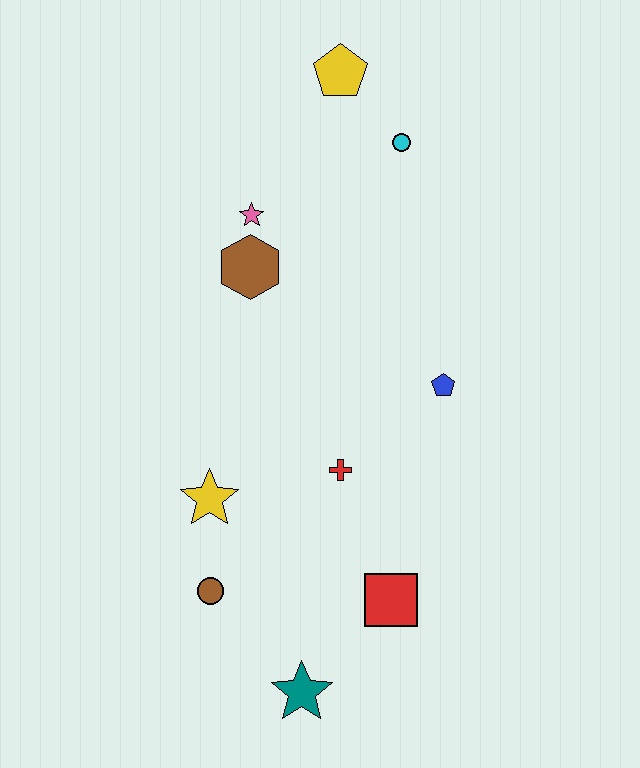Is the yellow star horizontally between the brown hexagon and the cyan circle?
No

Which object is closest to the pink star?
The brown hexagon is closest to the pink star.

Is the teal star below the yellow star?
Yes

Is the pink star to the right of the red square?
No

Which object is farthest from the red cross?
The yellow pentagon is farthest from the red cross.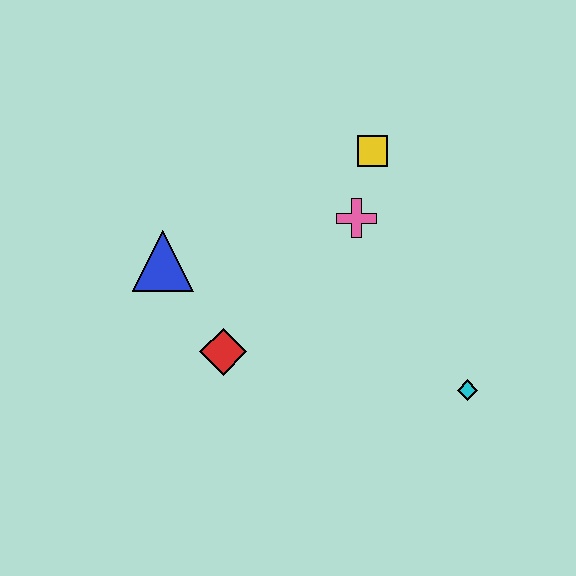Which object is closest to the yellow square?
The pink cross is closest to the yellow square.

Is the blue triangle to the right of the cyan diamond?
No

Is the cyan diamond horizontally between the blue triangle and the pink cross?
No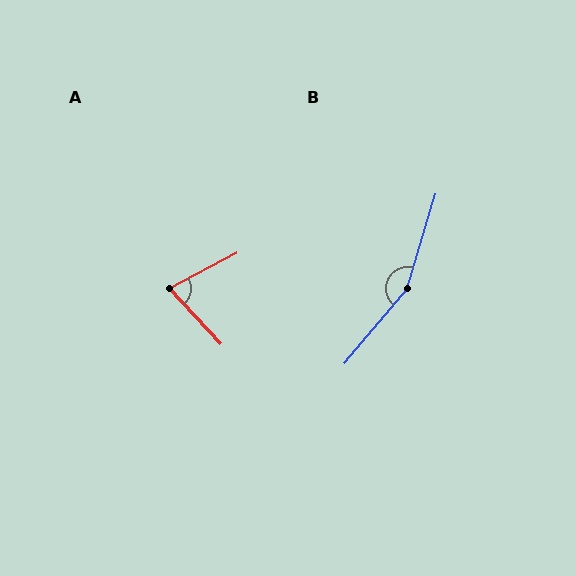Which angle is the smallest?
A, at approximately 75 degrees.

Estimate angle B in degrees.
Approximately 157 degrees.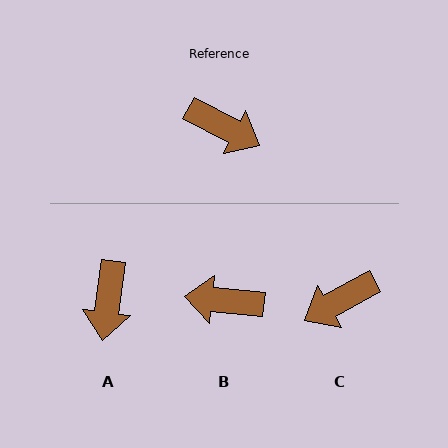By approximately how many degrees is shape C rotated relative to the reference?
Approximately 123 degrees clockwise.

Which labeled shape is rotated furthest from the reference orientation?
B, about 158 degrees away.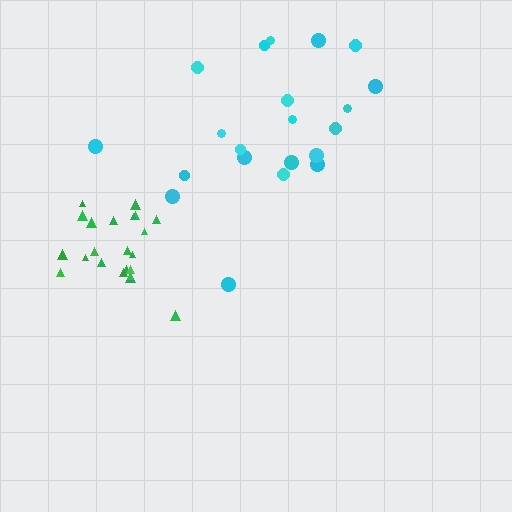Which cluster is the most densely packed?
Green.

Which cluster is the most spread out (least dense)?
Cyan.